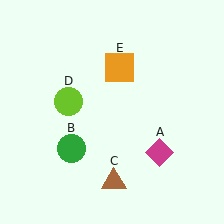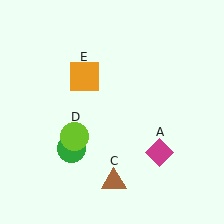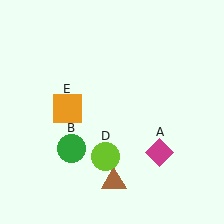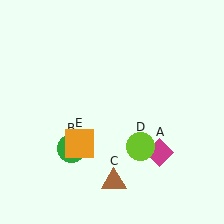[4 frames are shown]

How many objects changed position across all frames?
2 objects changed position: lime circle (object D), orange square (object E).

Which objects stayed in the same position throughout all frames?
Magenta diamond (object A) and green circle (object B) and brown triangle (object C) remained stationary.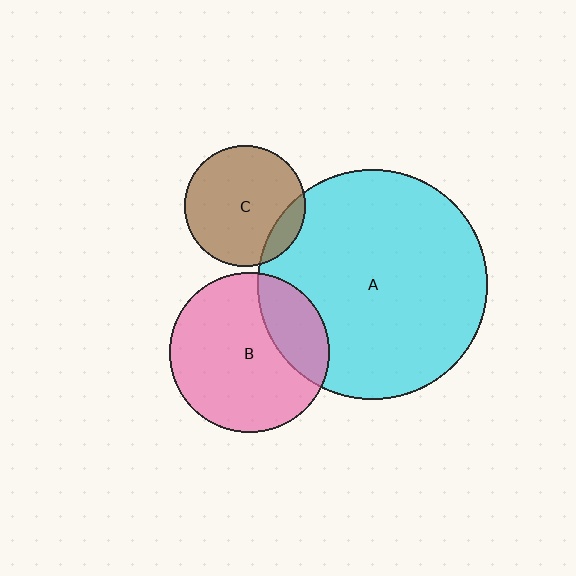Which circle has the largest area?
Circle A (cyan).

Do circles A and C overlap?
Yes.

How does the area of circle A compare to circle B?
Approximately 2.0 times.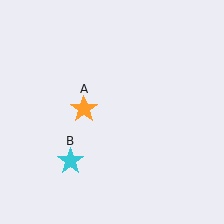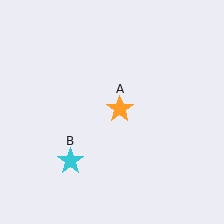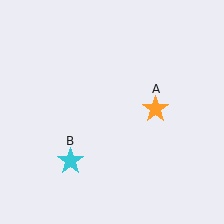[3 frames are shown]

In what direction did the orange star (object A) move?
The orange star (object A) moved right.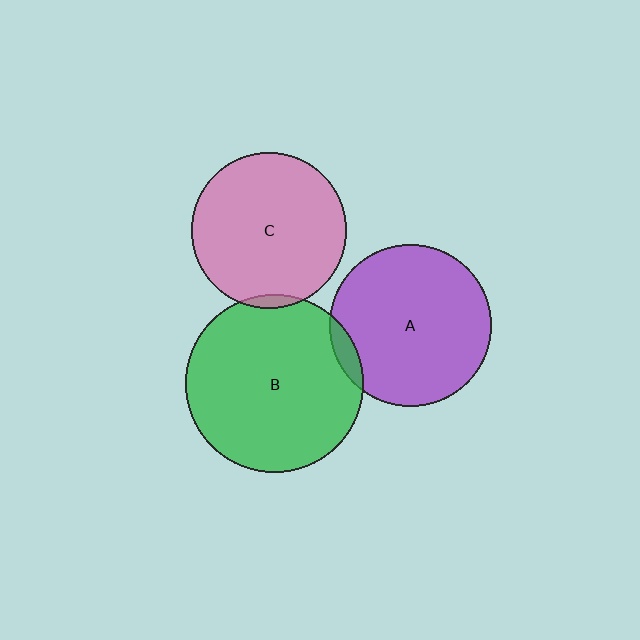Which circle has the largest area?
Circle B (green).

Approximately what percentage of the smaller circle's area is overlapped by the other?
Approximately 5%.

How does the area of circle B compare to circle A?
Approximately 1.2 times.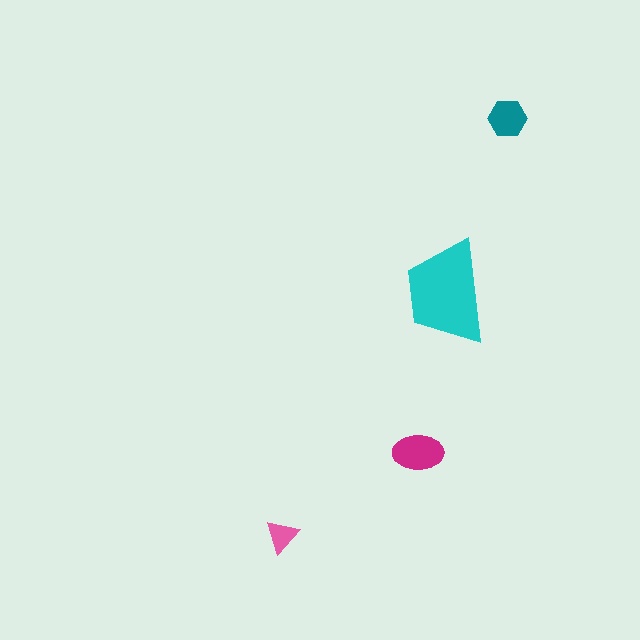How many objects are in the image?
There are 4 objects in the image.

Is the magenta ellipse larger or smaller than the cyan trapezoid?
Smaller.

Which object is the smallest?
The pink triangle.